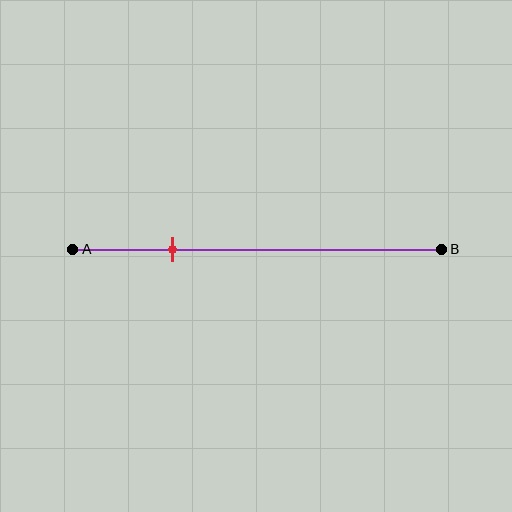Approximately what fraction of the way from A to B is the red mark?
The red mark is approximately 25% of the way from A to B.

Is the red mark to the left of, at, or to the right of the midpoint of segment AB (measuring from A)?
The red mark is to the left of the midpoint of segment AB.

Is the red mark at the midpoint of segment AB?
No, the mark is at about 25% from A, not at the 50% midpoint.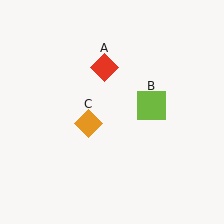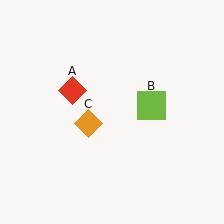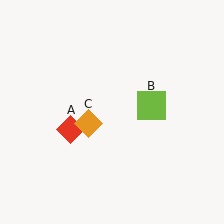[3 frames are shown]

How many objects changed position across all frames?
1 object changed position: red diamond (object A).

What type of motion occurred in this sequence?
The red diamond (object A) rotated counterclockwise around the center of the scene.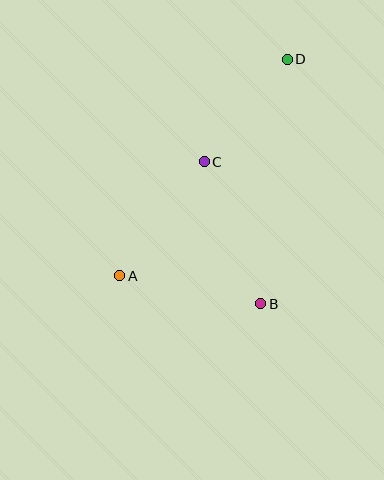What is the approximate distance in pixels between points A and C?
The distance between A and C is approximately 142 pixels.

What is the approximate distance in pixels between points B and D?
The distance between B and D is approximately 246 pixels.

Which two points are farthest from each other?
Points A and D are farthest from each other.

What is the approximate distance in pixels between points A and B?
The distance between A and B is approximately 144 pixels.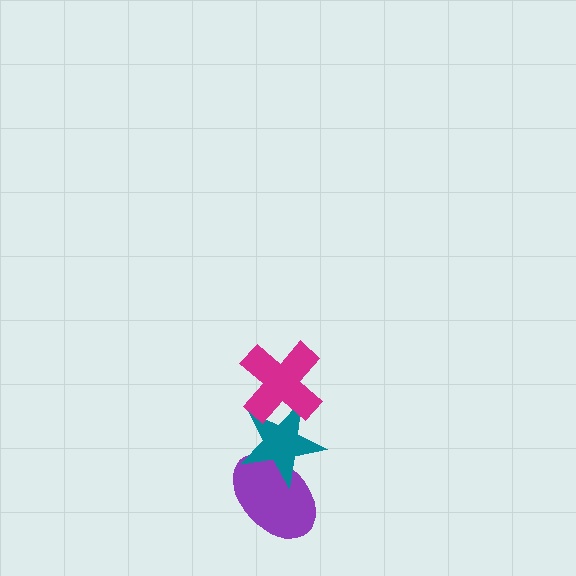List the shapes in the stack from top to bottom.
From top to bottom: the magenta cross, the teal star, the purple ellipse.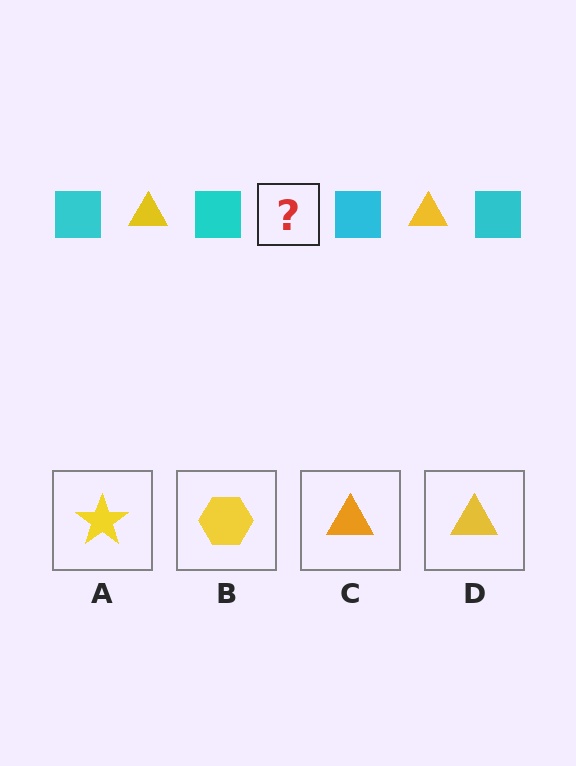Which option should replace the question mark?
Option D.